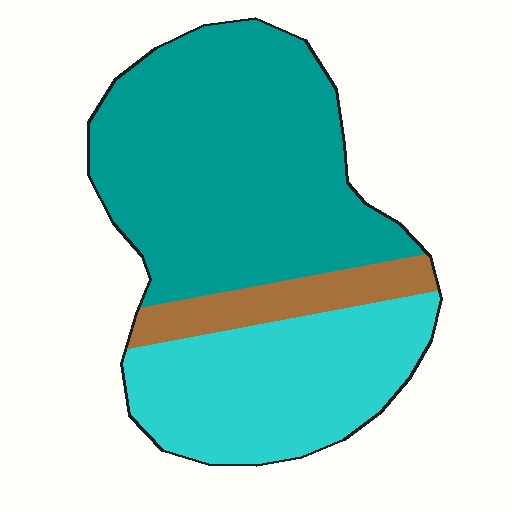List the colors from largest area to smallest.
From largest to smallest: teal, cyan, brown.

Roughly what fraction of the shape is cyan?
Cyan covers 33% of the shape.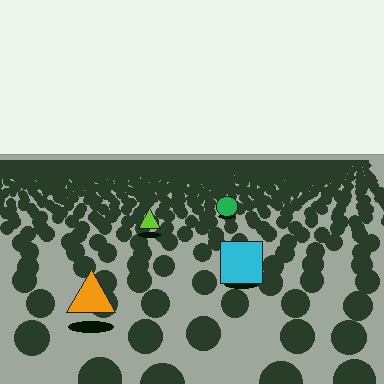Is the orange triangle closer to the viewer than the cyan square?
Yes. The orange triangle is closer — you can tell from the texture gradient: the ground texture is coarser near it.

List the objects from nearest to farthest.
From nearest to farthest: the orange triangle, the cyan square, the lime triangle, the green circle.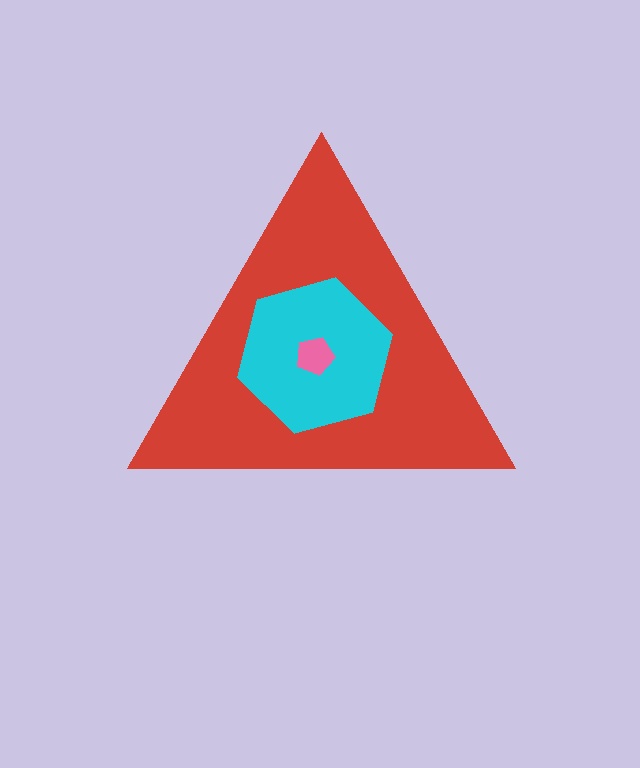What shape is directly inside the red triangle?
The cyan hexagon.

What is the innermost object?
The pink pentagon.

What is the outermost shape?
The red triangle.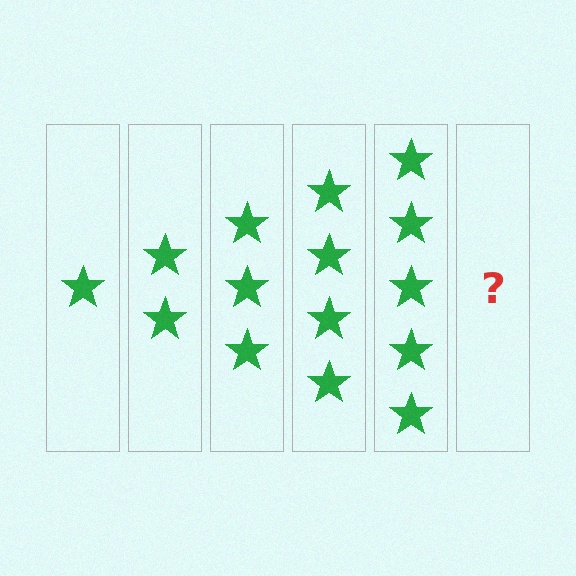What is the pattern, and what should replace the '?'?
The pattern is that each step adds one more star. The '?' should be 6 stars.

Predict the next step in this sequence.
The next step is 6 stars.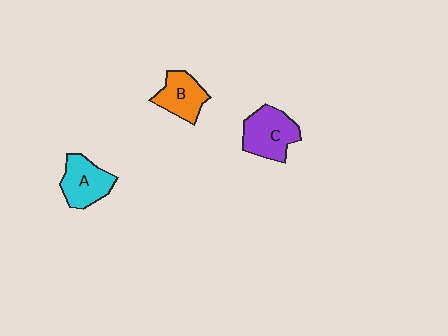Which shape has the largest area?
Shape C (purple).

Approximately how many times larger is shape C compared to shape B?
Approximately 1.3 times.